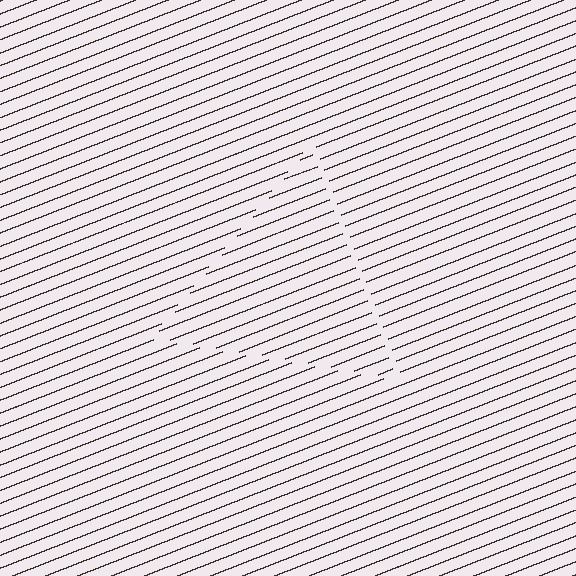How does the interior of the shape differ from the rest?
The interior of the shape contains the same grating, shifted by half a period — the contour is defined by the phase discontinuity where line-ends from the inner and outer gratings abut.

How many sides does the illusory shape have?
3 sides — the line-ends trace a triangle.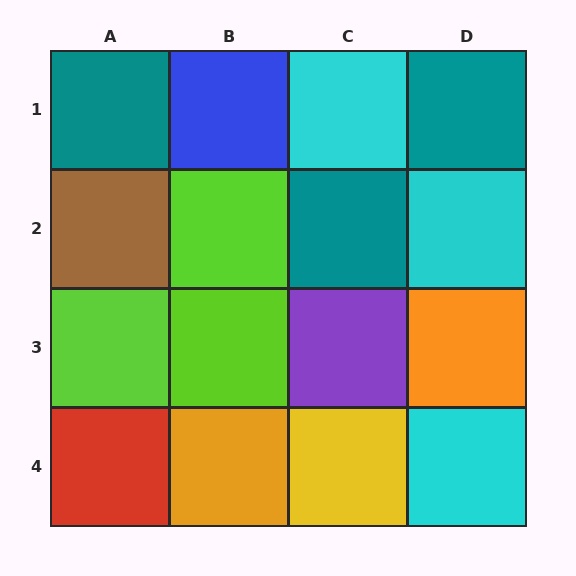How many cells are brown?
1 cell is brown.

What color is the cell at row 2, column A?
Brown.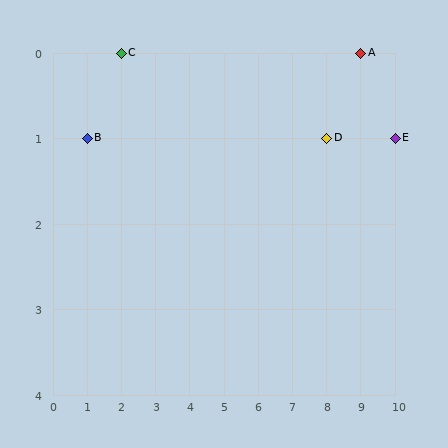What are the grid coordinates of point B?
Point B is at grid coordinates (1, 1).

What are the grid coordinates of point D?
Point D is at grid coordinates (8, 1).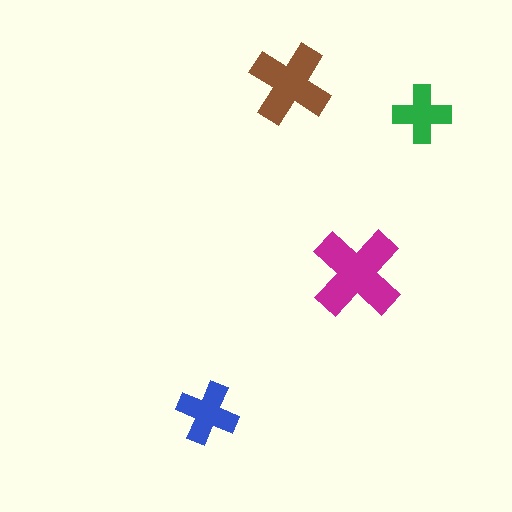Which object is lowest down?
The blue cross is bottommost.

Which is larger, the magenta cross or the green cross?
The magenta one.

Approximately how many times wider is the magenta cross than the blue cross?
About 1.5 times wider.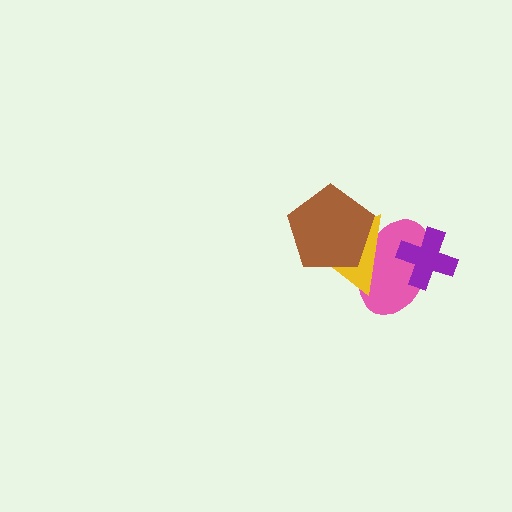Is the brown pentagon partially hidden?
No, no other shape covers it.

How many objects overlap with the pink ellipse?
3 objects overlap with the pink ellipse.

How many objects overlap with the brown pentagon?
2 objects overlap with the brown pentagon.